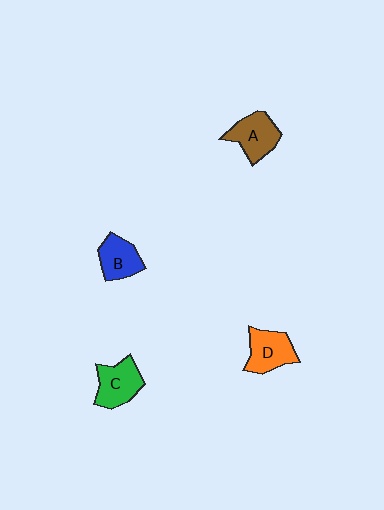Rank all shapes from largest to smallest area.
From largest to smallest: C (green), A (brown), D (orange), B (blue).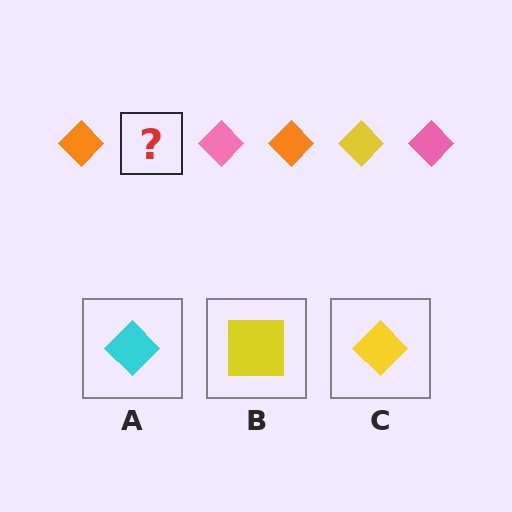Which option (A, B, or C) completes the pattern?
C.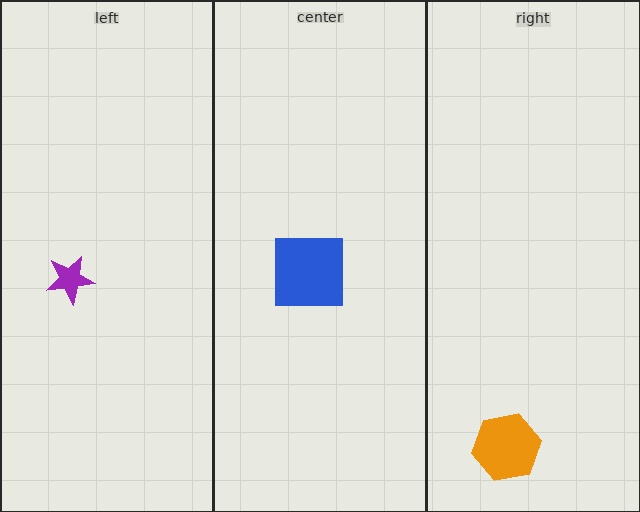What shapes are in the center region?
The blue square.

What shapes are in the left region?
The purple star.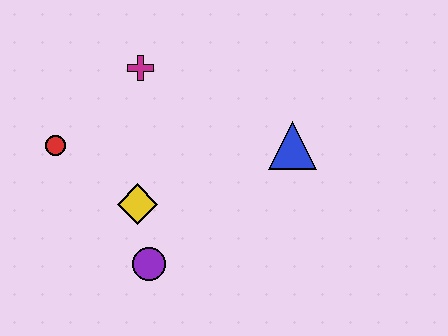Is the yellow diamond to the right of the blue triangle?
No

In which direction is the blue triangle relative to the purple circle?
The blue triangle is to the right of the purple circle.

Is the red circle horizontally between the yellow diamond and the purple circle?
No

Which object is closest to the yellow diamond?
The purple circle is closest to the yellow diamond.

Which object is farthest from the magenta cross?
The purple circle is farthest from the magenta cross.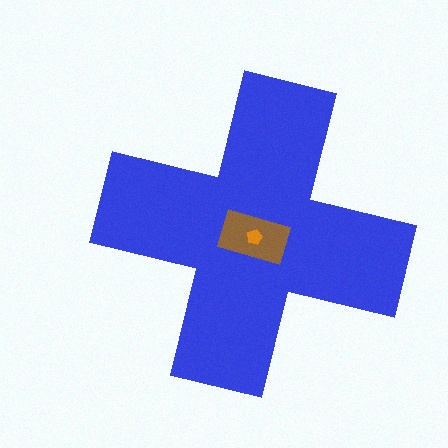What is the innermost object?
The orange pentagon.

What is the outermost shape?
The blue cross.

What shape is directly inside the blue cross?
The brown rectangle.